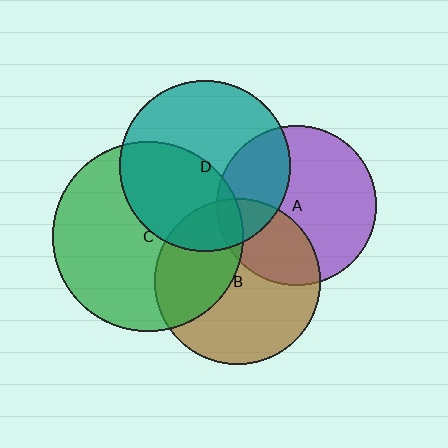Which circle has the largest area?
Circle C (green).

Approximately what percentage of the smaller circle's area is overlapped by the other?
Approximately 5%.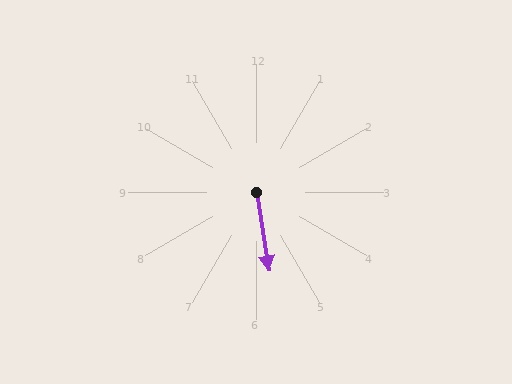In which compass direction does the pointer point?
South.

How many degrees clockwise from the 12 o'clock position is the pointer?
Approximately 171 degrees.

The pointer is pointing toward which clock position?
Roughly 6 o'clock.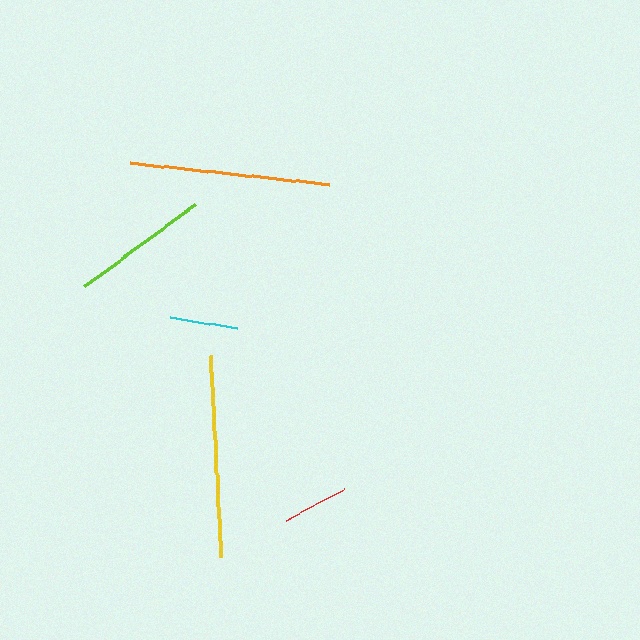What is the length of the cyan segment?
The cyan segment is approximately 68 pixels long.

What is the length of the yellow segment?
The yellow segment is approximately 202 pixels long.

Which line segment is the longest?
The yellow line is the longest at approximately 202 pixels.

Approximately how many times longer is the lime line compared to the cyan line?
The lime line is approximately 2.0 times the length of the cyan line.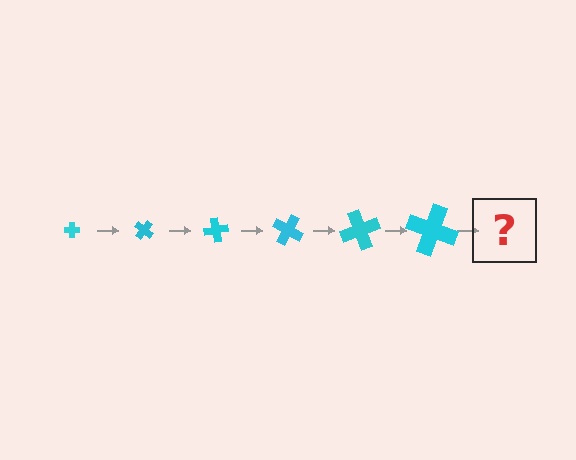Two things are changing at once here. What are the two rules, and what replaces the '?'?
The two rules are that the cross grows larger each step and it rotates 40 degrees each step. The '?' should be a cross, larger than the previous one and rotated 240 degrees from the start.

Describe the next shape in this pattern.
It should be a cross, larger than the previous one and rotated 240 degrees from the start.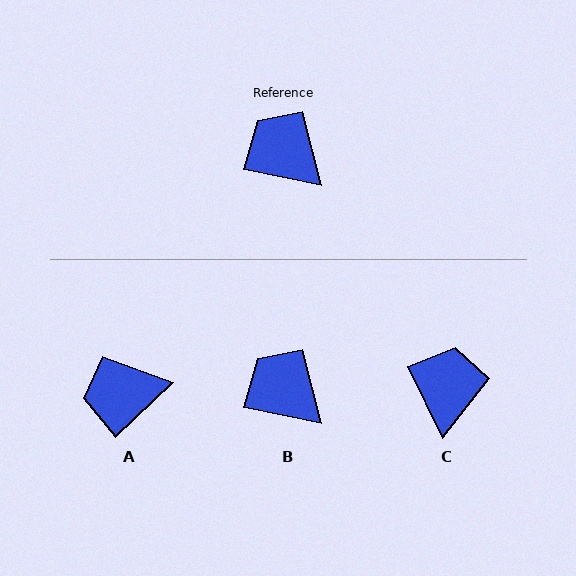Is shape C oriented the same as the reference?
No, it is off by about 53 degrees.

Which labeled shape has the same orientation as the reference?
B.